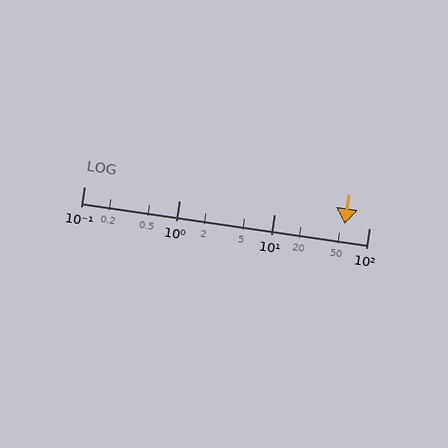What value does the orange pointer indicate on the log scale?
The pointer indicates approximately 55.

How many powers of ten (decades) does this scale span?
The scale spans 3 decades, from 0.1 to 100.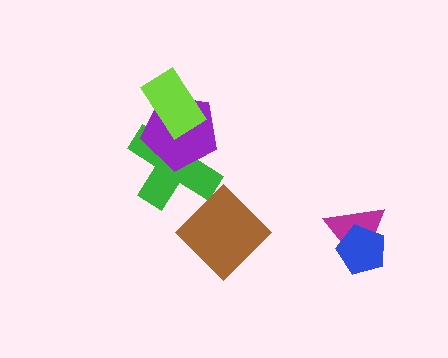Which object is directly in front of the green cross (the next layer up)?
The purple pentagon is directly in front of the green cross.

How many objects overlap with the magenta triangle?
1 object overlaps with the magenta triangle.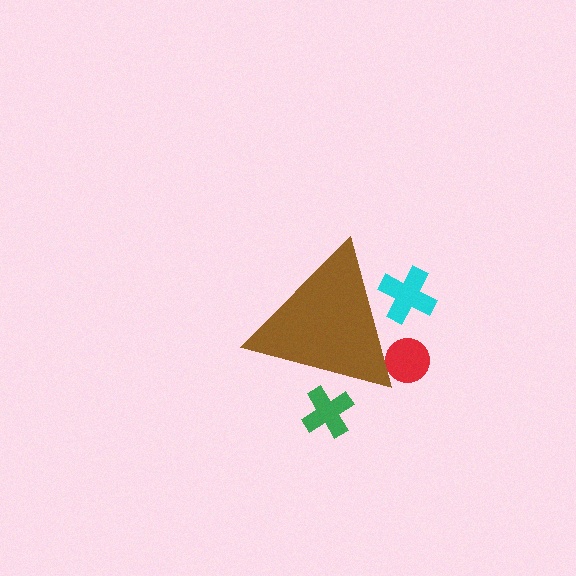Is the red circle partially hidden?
Yes, the red circle is partially hidden behind the brown triangle.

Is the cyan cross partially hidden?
Yes, the cyan cross is partially hidden behind the brown triangle.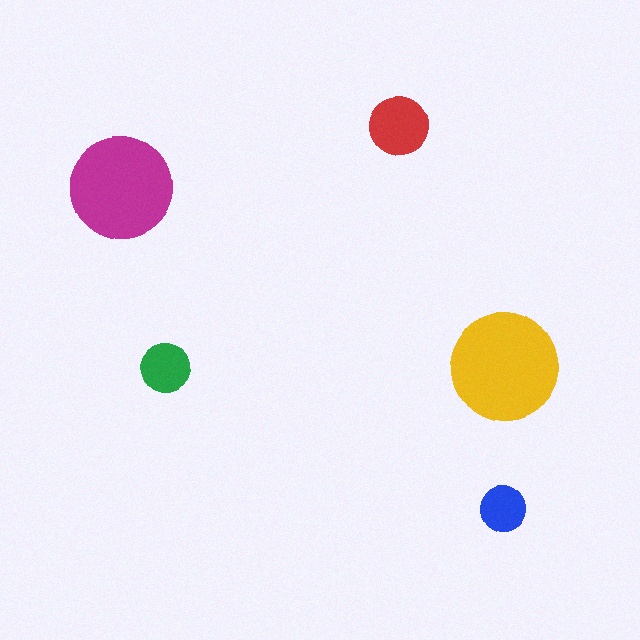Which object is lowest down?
The blue circle is bottommost.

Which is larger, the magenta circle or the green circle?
The magenta one.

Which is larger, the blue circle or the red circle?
The red one.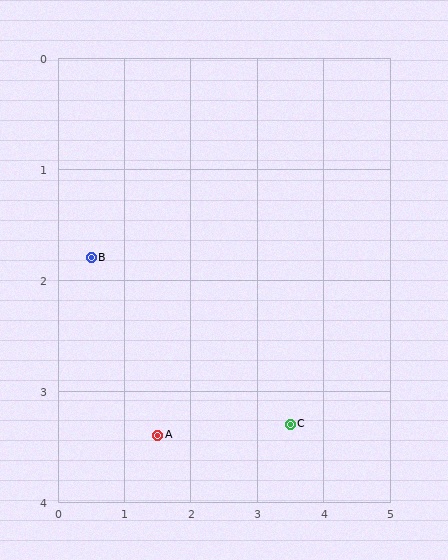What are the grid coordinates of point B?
Point B is at approximately (0.5, 1.8).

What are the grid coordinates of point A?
Point A is at approximately (1.5, 3.4).